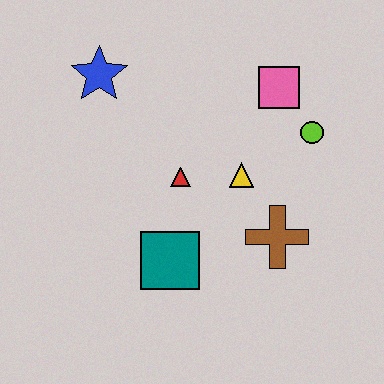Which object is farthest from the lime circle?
The blue star is farthest from the lime circle.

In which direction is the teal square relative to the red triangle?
The teal square is below the red triangle.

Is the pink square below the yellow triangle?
No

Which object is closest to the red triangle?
The yellow triangle is closest to the red triangle.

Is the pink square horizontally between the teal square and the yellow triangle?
No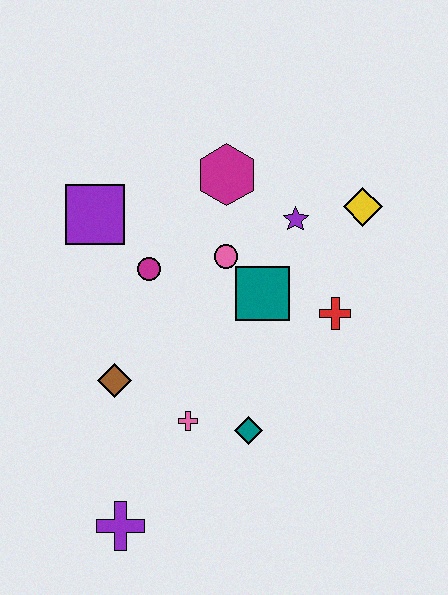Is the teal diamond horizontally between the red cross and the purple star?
No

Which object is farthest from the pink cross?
The yellow diamond is farthest from the pink cross.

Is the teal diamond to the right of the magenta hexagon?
Yes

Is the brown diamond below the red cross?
Yes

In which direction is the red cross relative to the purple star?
The red cross is below the purple star.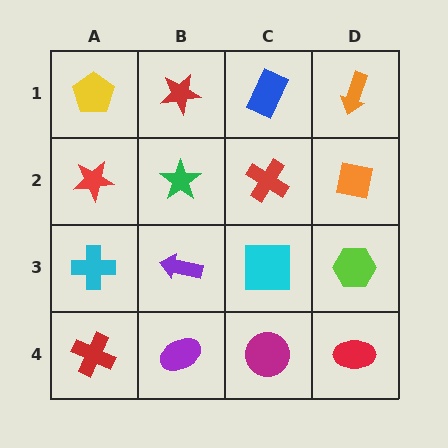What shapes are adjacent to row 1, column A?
A red star (row 2, column A), a red star (row 1, column B).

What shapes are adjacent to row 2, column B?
A red star (row 1, column B), a purple arrow (row 3, column B), a red star (row 2, column A), a red cross (row 2, column C).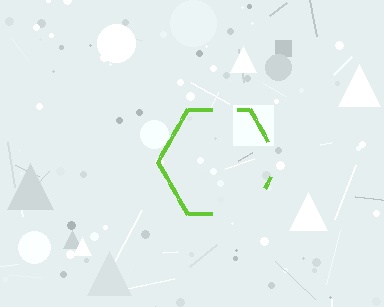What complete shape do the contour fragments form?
The contour fragments form a hexagon.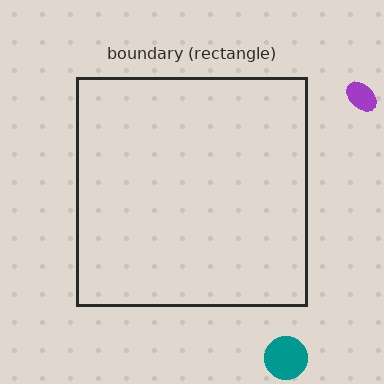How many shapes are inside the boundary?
0 inside, 2 outside.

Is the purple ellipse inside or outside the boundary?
Outside.